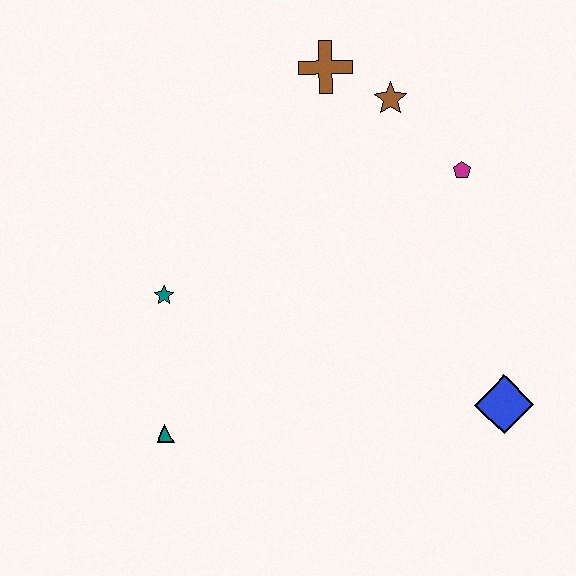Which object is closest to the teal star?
The teal triangle is closest to the teal star.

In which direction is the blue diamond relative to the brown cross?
The blue diamond is below the brown cross.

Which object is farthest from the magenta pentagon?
The teal triangle is farthest from the magenta pentagon.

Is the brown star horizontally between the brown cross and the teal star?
No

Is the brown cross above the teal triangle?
Yes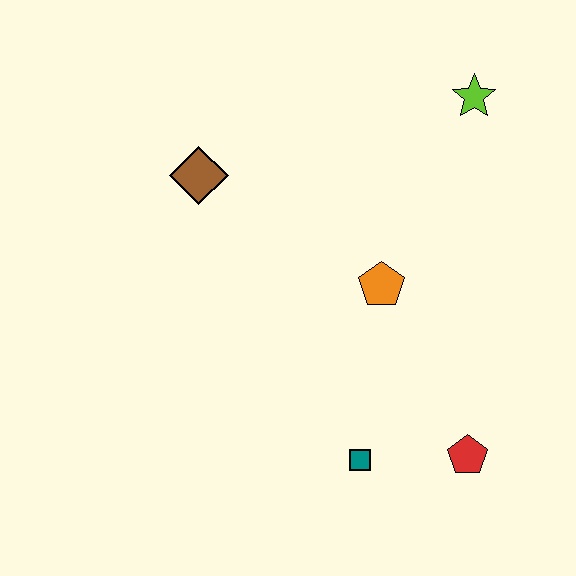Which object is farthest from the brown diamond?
The red pentagon is farthest from the brown diamond.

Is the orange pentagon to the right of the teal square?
Yes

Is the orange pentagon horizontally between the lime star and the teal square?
Yes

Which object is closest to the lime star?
The orange pentagon is closest to the lime star.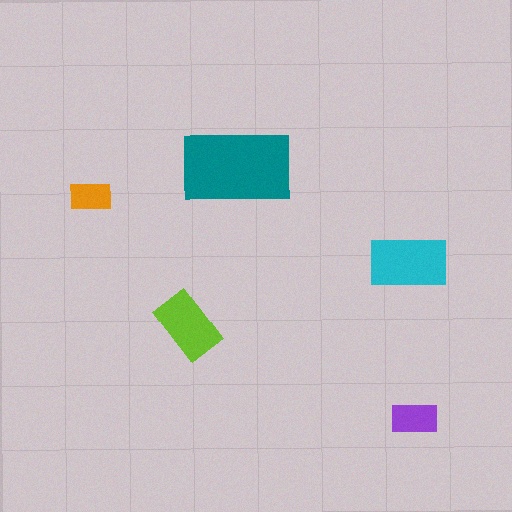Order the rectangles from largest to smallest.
the teal one, the cyan one, the lime one, the purple one, the orange one.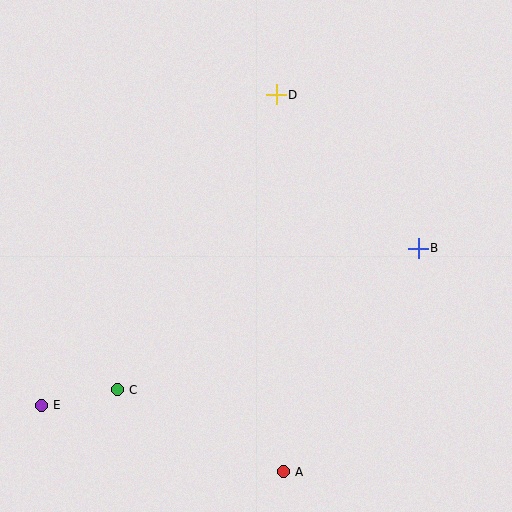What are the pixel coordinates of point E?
Point E is at (41, 405).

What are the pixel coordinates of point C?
Point C is at (117, 390).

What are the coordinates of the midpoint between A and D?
The midpoint between A and D is at (280, 283).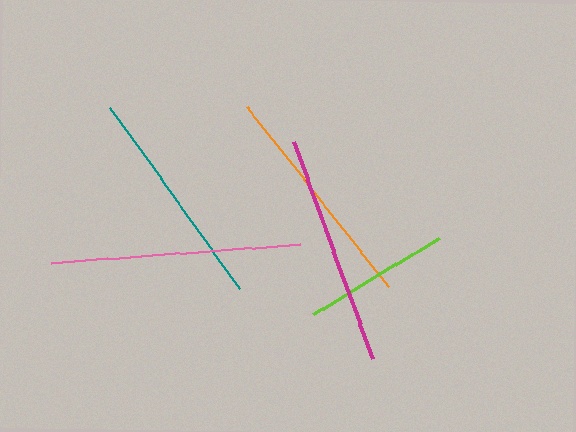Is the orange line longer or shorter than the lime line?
The orange line is longer than the lime line.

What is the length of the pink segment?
The pink segment is approximately 249 pixels long.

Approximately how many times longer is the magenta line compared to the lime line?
The magenta line is approximately 1.6 times the length of the lime line.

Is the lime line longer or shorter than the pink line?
The pink line is longer than the lime line.